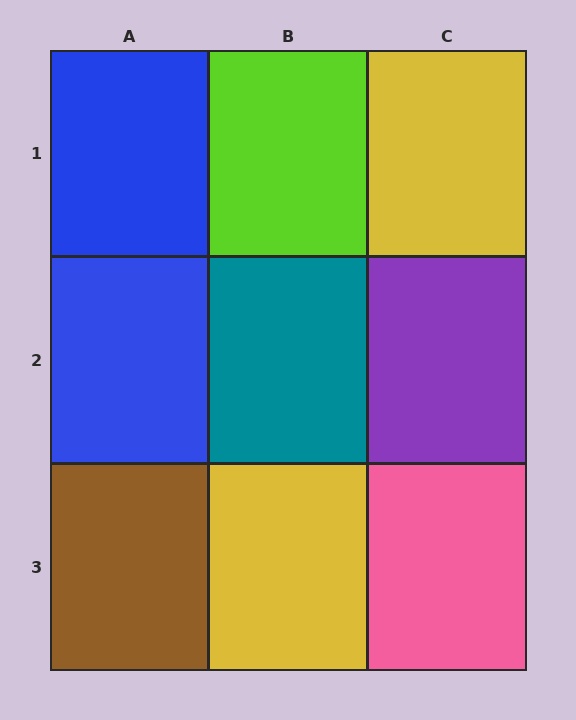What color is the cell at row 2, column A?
Blue.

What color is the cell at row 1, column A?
Blue.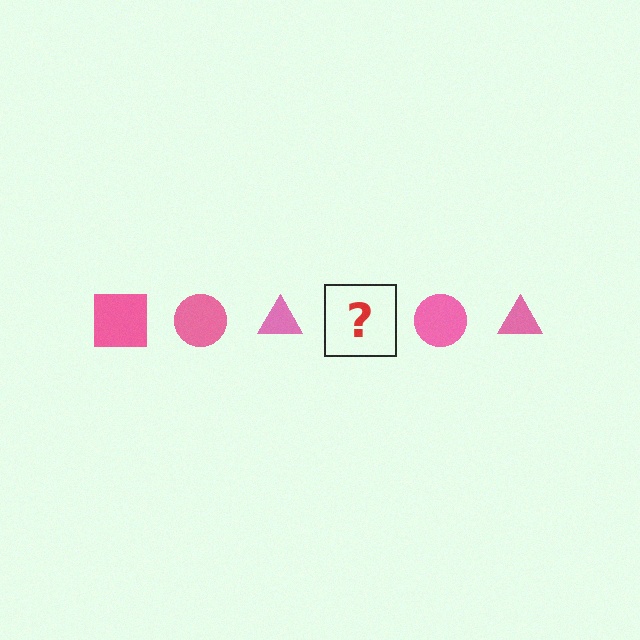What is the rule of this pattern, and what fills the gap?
The rule is that the pattern cycles through square, circle, triangle shapes in pink. The gap should be filled with a pink square.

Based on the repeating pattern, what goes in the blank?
The blank should be a pink square.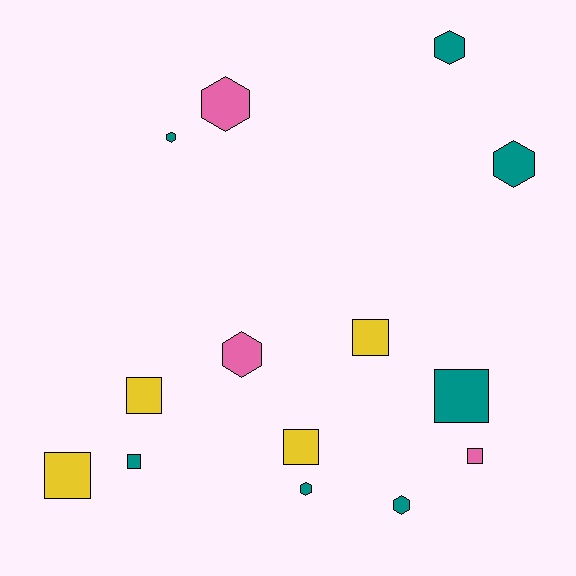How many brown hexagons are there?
There are no brown hexagons.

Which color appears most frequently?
Teal, with 7 objects.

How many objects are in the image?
There are 14 objects.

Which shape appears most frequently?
Hexagon, with 7 objects.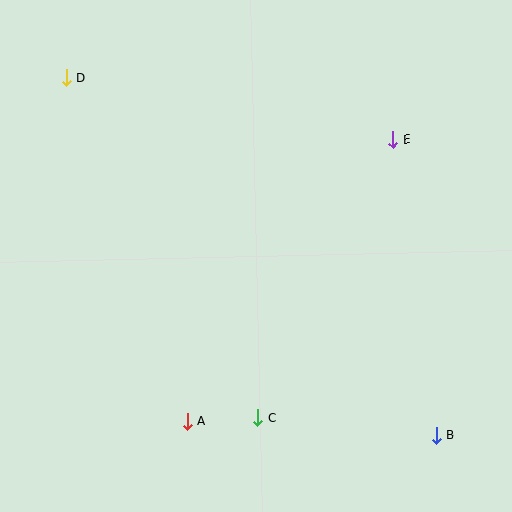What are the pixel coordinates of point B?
Point B is at (436, 435).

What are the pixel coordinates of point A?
Point A is at (187, 421).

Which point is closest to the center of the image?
Point C at (257, 418) is closest to the center.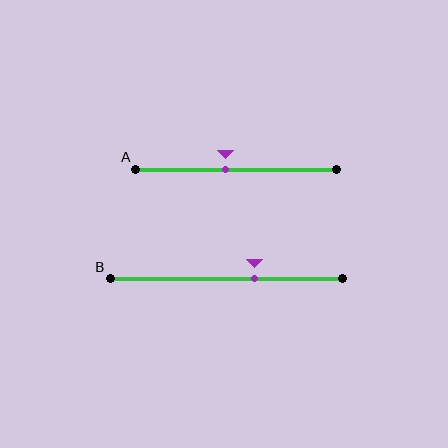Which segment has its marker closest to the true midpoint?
Segment A has its marker closest to the true midpoint.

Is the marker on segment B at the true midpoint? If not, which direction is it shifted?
No, the marker on segment B is shifted to the right by about 12% of the segment length.